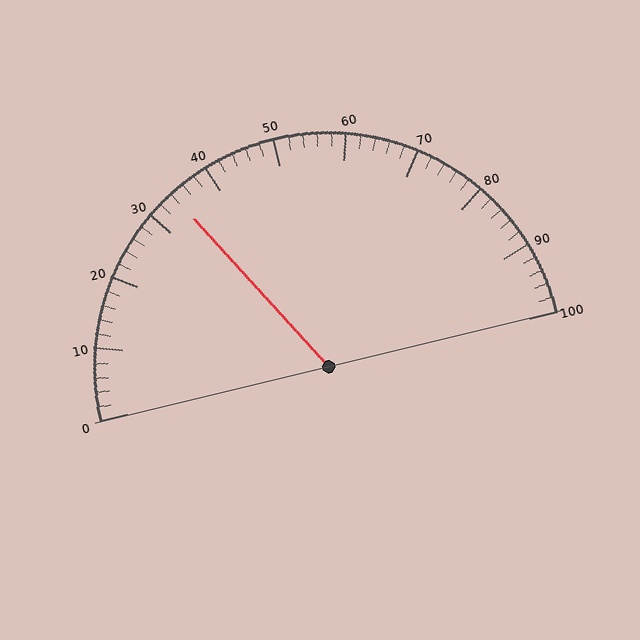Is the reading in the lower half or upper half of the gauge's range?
The reading is in the lower half of the range (0 to 100).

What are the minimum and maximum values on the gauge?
The gauge ranges from 0 to 100.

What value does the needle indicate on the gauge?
The needle indicates approximately 34.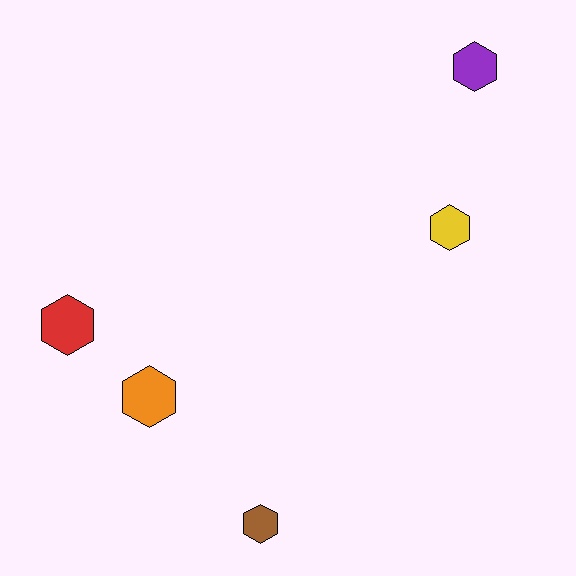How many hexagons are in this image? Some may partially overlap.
There are 5 hexagons.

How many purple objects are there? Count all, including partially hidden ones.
There is 1 purple object.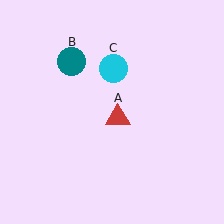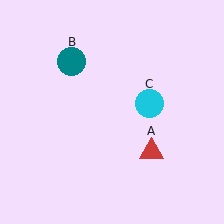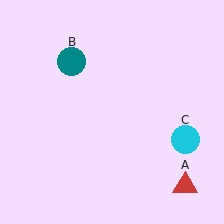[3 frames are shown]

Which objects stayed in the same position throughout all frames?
Teal circle (object B) remained stationary.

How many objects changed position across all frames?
2 objects changed position: red triangle (object A), cyan circle (object C).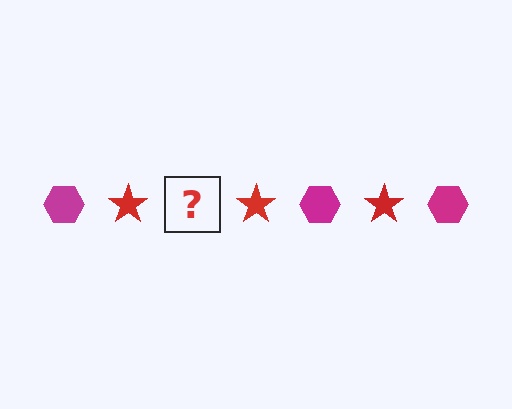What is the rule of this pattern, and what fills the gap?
The rule is that the pattern alternates between magenta hexagon and red star. The gap should be filled with a magenta hexagon.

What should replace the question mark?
The question mark should be replaced with a magenta hexagon.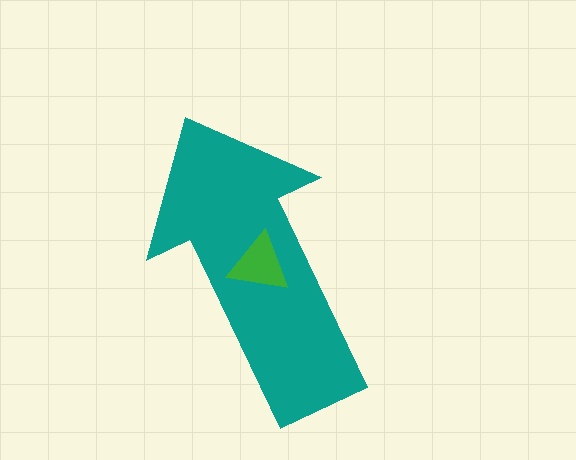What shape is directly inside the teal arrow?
The green triangle.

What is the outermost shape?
The teal arrow.